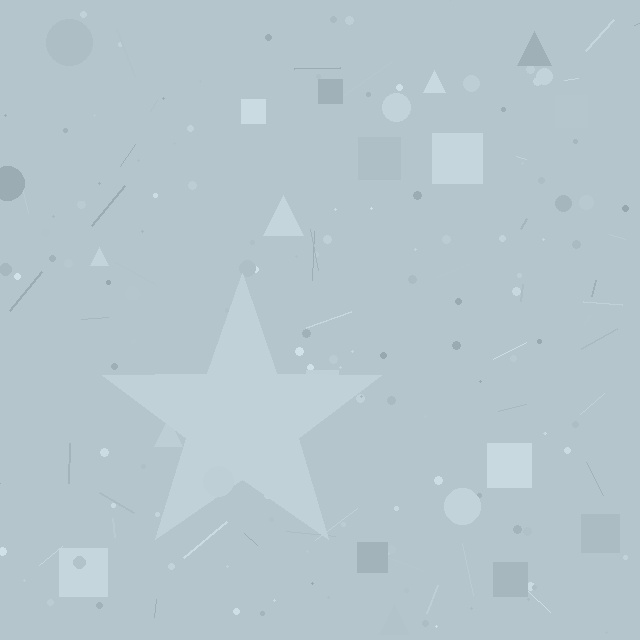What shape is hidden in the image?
A star is hidden in the image.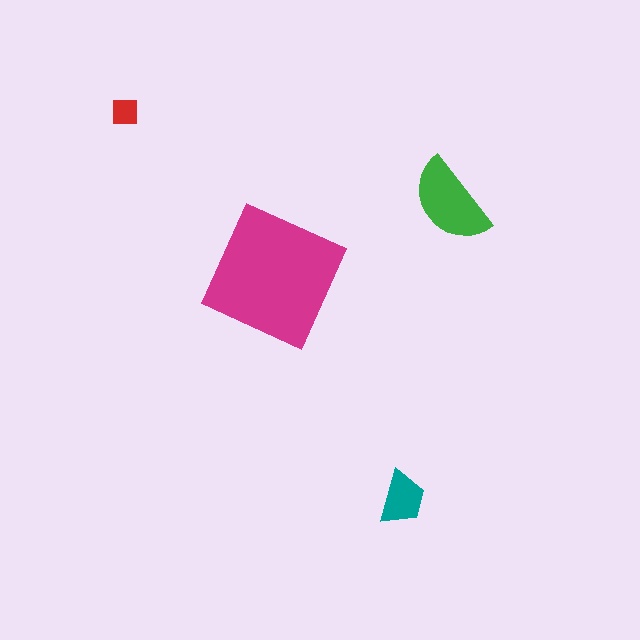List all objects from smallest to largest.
The red square, the teal trapezoid, the green semicircle, the magenta square.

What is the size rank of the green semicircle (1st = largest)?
2nd.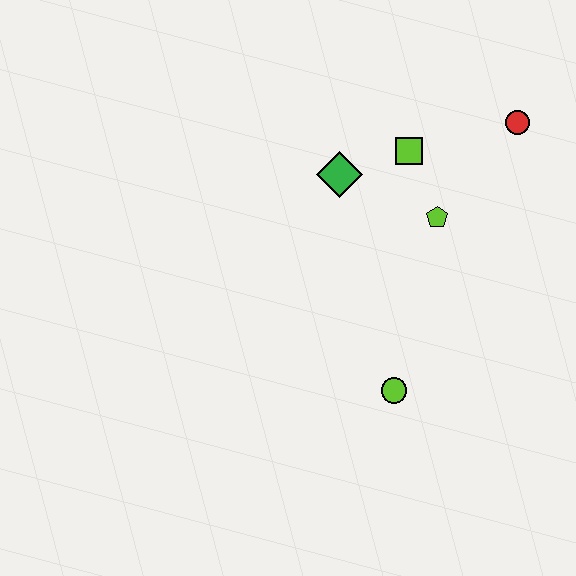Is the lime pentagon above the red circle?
No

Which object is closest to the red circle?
The lime square is closest to the red circle.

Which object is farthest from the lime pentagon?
The lime circle is farthest from the lime pentagon.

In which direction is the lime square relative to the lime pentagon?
The lime square is above the lime pentagon.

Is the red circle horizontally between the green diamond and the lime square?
No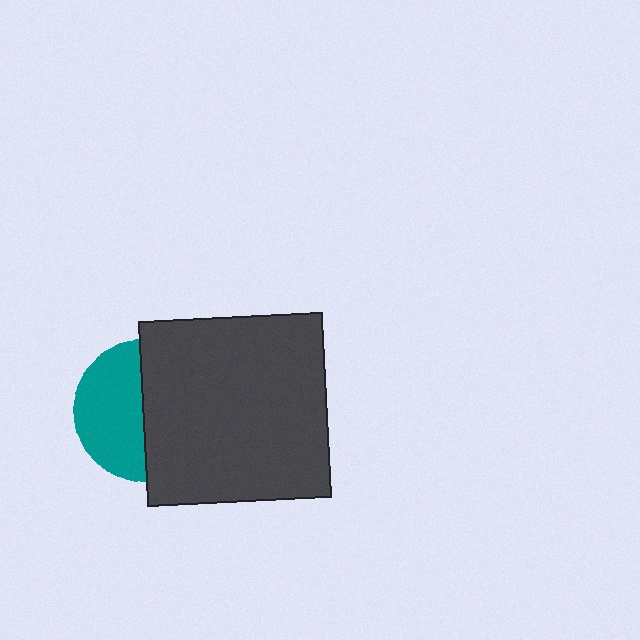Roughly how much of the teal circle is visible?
About half of it is visible (roughly 47%).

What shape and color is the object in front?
The object in front is a dark gray square.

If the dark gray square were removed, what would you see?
You would see the complete teal circle.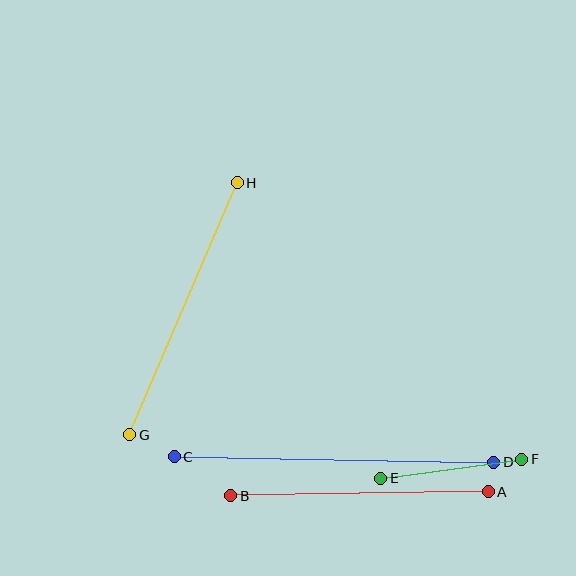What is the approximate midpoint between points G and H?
The midpoint is at approximately (184, 309) pixels.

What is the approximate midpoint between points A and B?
The midpoint is at approximately (360, 494) pixels.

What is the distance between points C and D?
The distance is approximately 319 pixels.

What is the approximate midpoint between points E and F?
The midpoint is at approximately (451, 469) pixels.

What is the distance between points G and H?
The distance is approximately 274 pixels.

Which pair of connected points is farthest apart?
Points C and D are farthest apart.